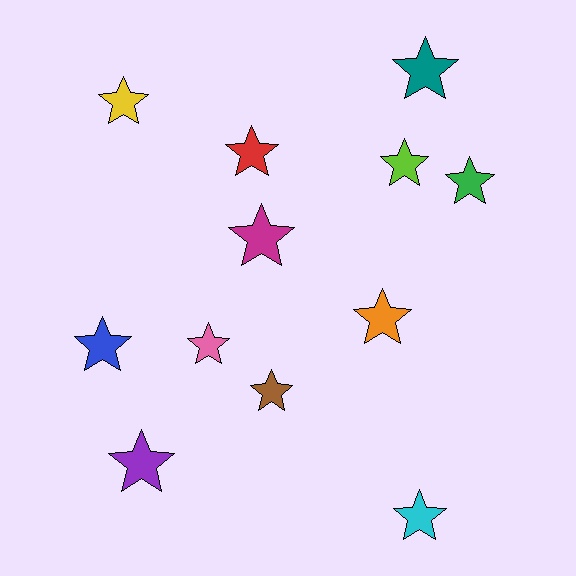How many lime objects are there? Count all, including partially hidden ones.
There is 1 lime object.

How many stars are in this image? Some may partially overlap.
There are 12 stars.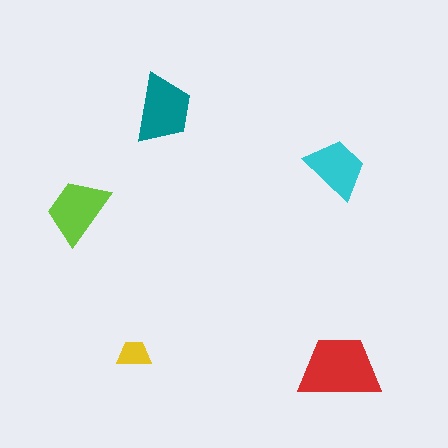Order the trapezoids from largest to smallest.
the red one, the teal one, the lime one, the cyan one, the yellow one.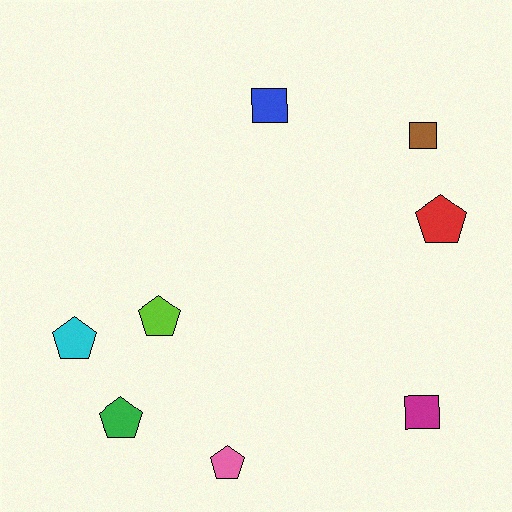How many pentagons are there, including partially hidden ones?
There are 5 pentagons.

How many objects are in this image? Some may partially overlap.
There are 8 objects.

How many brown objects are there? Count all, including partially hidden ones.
There is 1 brown object.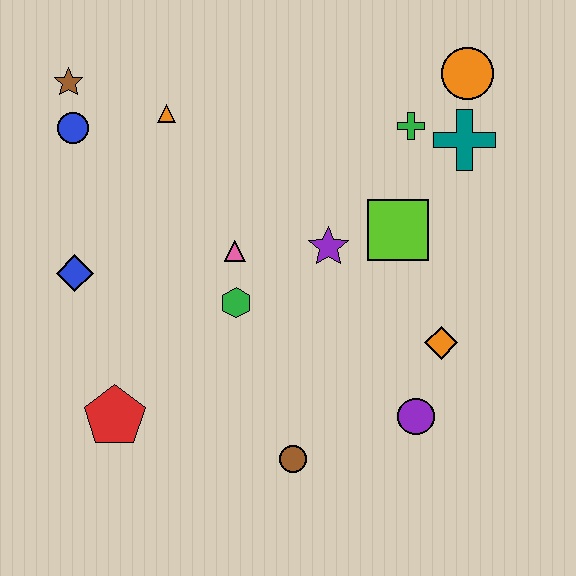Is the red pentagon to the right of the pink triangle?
No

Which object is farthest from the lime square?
The brown star is farthest from the lime square.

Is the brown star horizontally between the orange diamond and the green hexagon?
No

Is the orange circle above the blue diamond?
Yes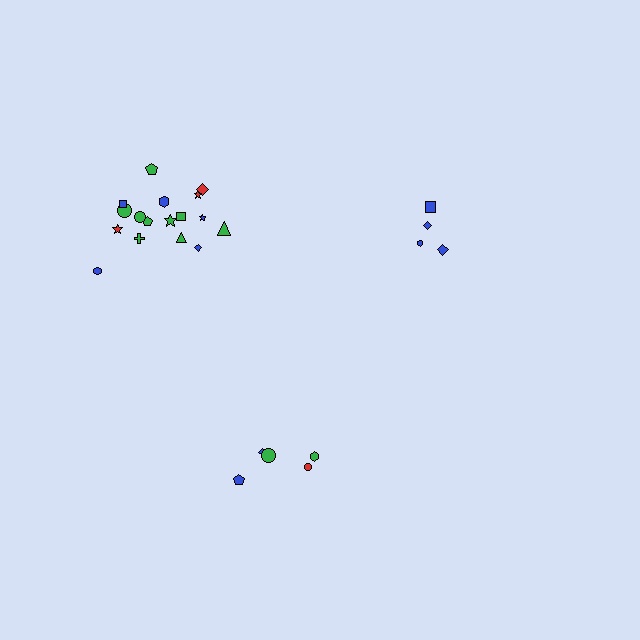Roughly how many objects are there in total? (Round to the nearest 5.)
Roughly 25 objects in total.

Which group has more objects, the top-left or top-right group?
The top-left group.